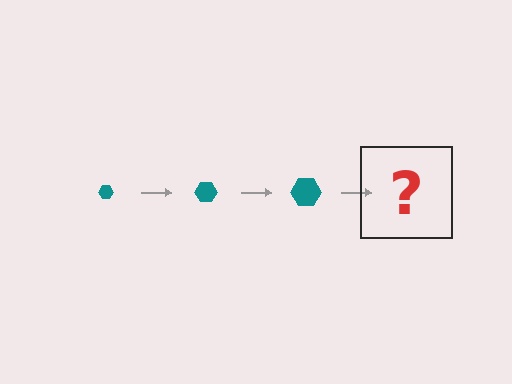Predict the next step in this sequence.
The next step is a teal hexagon, larger than the previous one.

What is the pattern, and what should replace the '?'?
The pattern is that the hexagon gets progressively larger each step. The '?' should be a teal hexagon, larger than the previous one.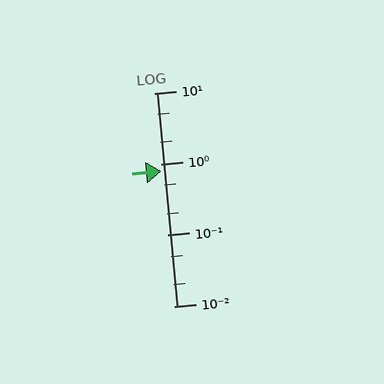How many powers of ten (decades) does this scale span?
The scale spans 3 decades, from 0.01 to 10.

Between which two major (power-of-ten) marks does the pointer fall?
The pointer is between 0.1 and 1.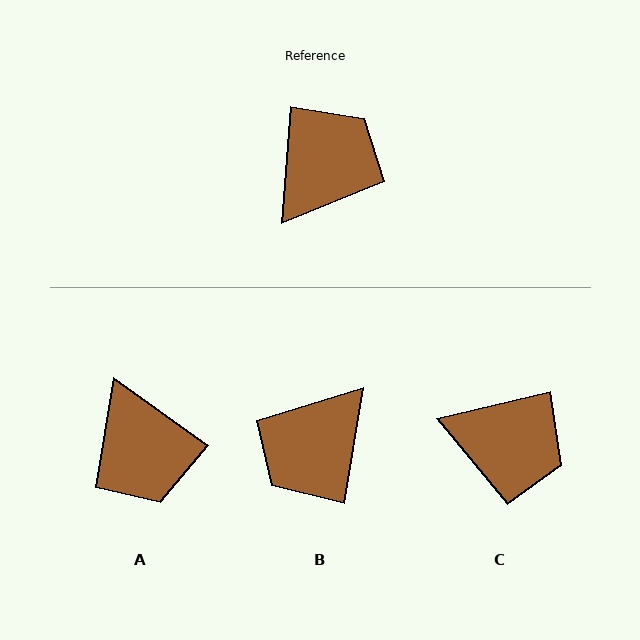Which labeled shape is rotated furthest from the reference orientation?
B, about 175 degrees away.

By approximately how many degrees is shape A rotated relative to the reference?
Approximately 121 degrees clockwise.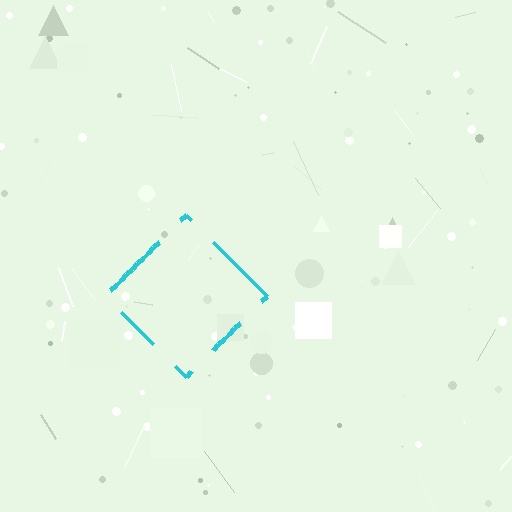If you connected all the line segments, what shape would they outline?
They would outline a diamond.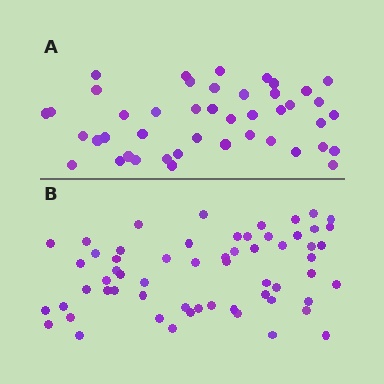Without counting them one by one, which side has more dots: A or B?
Region B (the bottom region) has more dots.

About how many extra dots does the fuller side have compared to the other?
Region B has approximately 15 more dots than region A.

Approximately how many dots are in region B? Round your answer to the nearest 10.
About 60 dots.